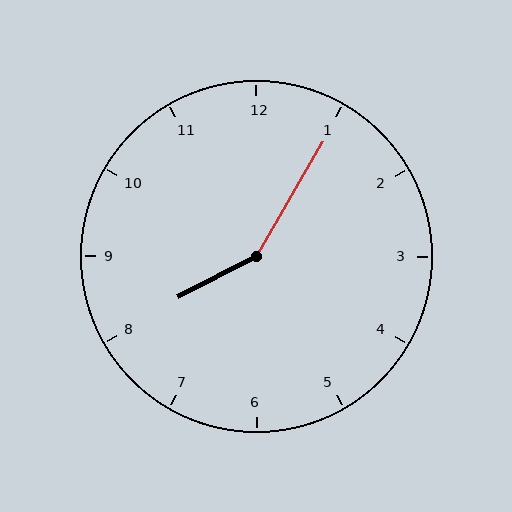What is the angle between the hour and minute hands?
Approximately 148 degrees.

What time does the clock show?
8:05.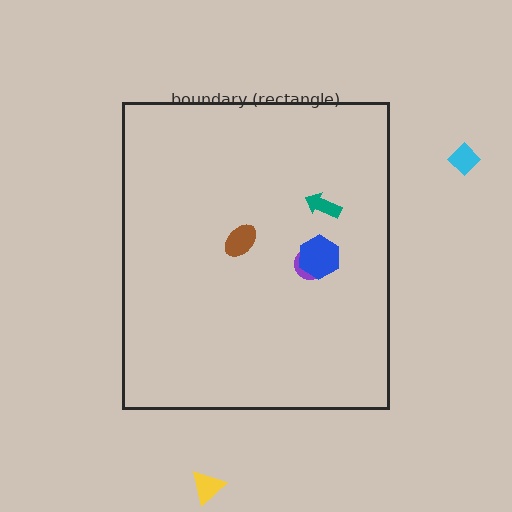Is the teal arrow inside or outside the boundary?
Inside.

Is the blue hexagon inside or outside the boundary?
Inside.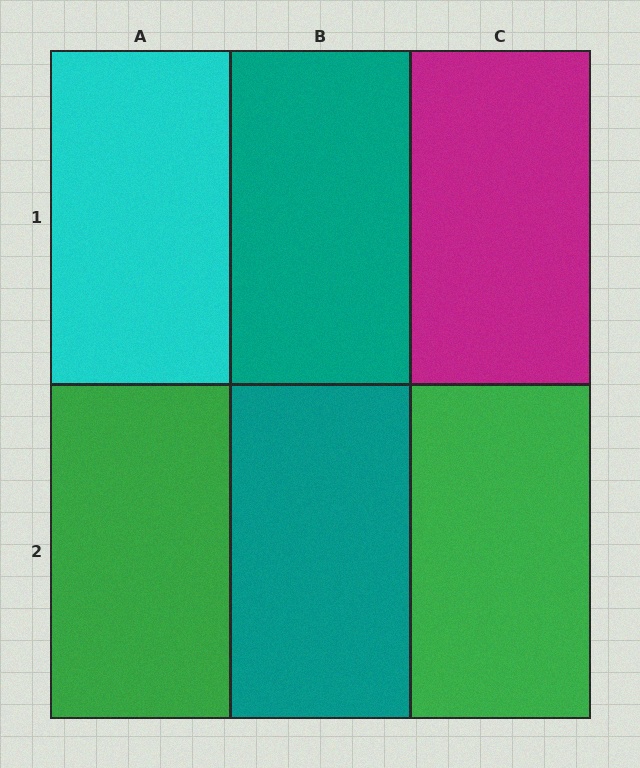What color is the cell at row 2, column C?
Green.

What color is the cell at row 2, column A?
Green.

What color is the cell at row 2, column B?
Teal.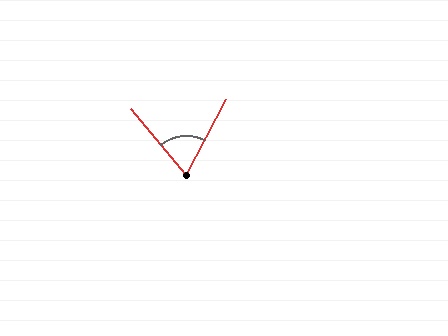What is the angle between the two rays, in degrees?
Approximately 68 degrees.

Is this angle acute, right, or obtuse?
It is acute.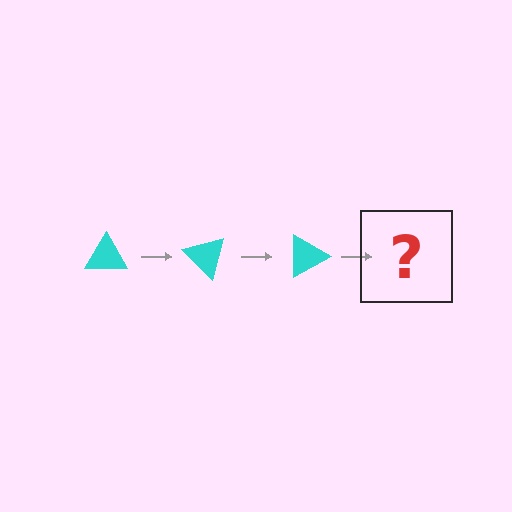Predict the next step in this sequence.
The next step is a cyan triangle rotated 135 degrees.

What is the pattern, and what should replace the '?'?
The pattern is that the triangle rotates 45 degrees each step. The '?' should be a cyan triangle rotated 135 degrees.